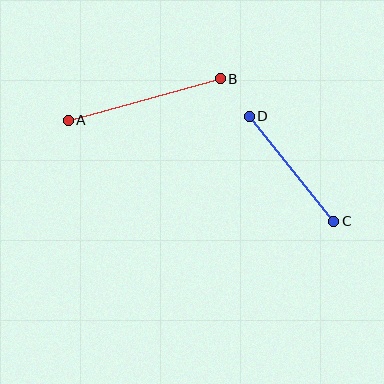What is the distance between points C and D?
The distance is approximately 135 pixels.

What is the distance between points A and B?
The distance is approximately 157 pixels.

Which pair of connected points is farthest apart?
Points A and B are farthest apart.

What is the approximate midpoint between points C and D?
The midpoint is at approximately (291, 169) pixels.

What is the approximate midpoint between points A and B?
The midpoint is at approximately (144, 99) pixels.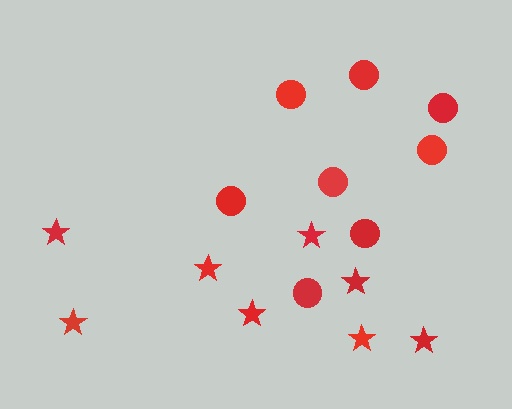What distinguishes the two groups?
There are 2 groups: one group of stars (8) and one group of circles (8).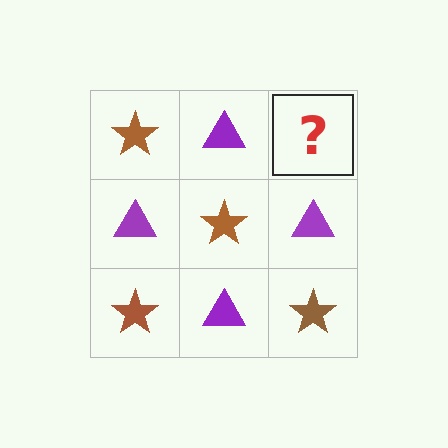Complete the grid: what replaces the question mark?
The question mark should be replaced with a brown star.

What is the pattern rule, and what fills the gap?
The rule is that it alternates brown star and purple triangle in a checkerboard pattern. The gap should be filled with a brown star.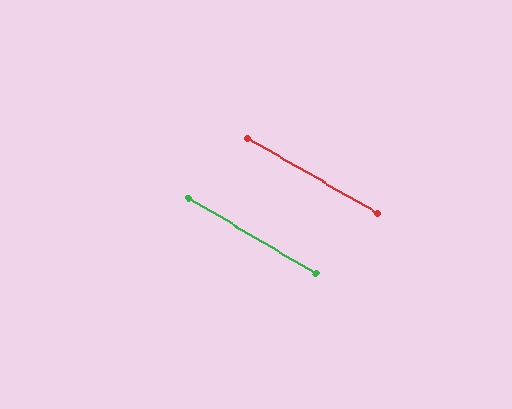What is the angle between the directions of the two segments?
Approximately 1 degree.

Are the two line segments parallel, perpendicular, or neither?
Parallel — their directions differ by only 1.1°.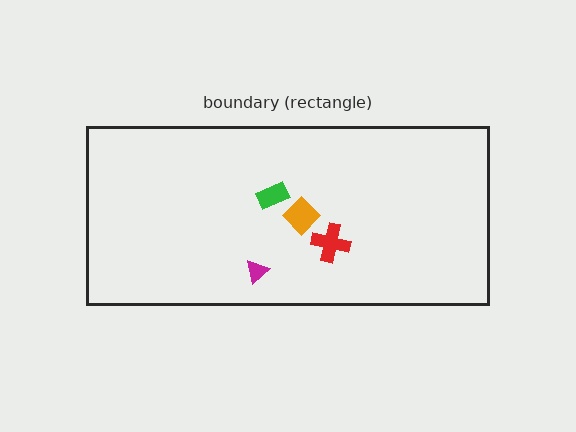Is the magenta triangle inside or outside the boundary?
Inside.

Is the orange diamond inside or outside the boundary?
Inside.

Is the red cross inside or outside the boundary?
Inside.